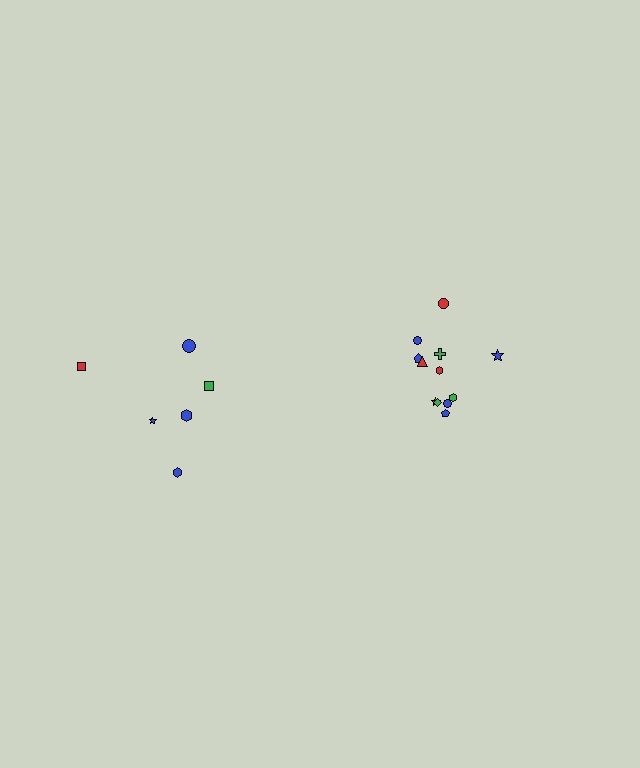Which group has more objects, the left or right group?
The right group.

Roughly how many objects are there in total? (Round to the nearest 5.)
Roughly 20 objects in total.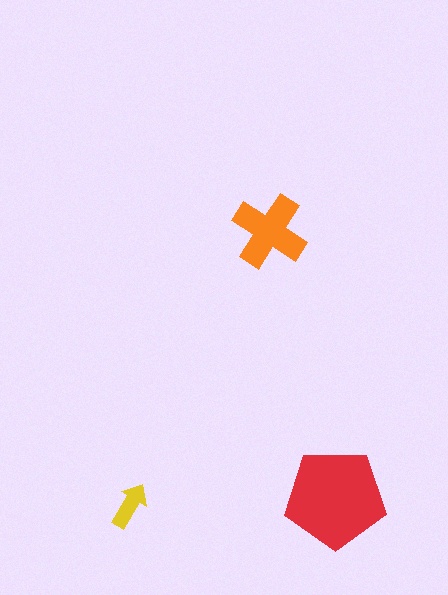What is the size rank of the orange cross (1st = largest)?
2nd.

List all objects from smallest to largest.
The yellow arrow, the orange cross, the red pentagon.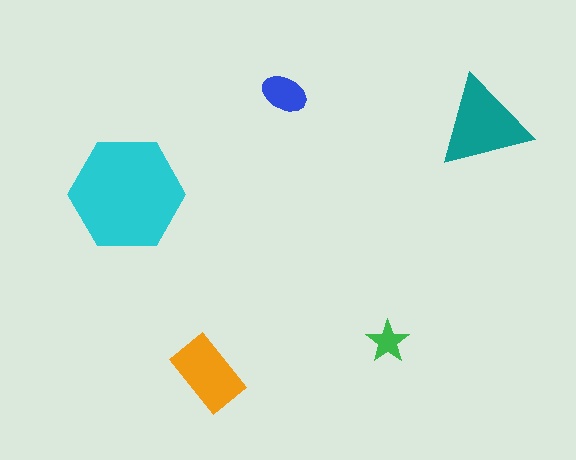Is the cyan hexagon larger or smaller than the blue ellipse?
Larger.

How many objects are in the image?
There are 5 objects in the image.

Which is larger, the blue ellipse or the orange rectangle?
The orange rectangle.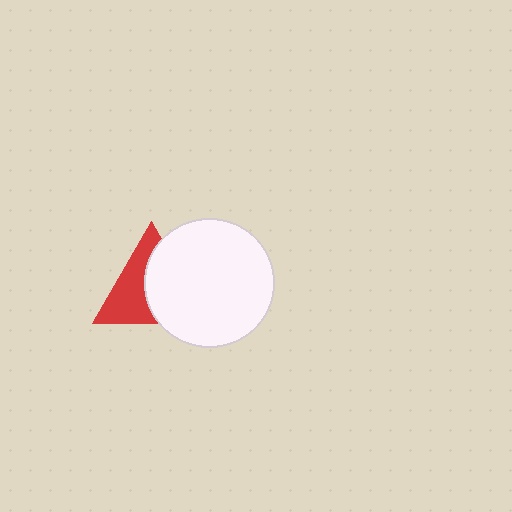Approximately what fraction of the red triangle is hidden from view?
Roughly 52% of the red triangle is hidden behind the white circle.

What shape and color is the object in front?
The object in front is a white circle.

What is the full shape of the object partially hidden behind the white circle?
The partially hidden object is a red triangle.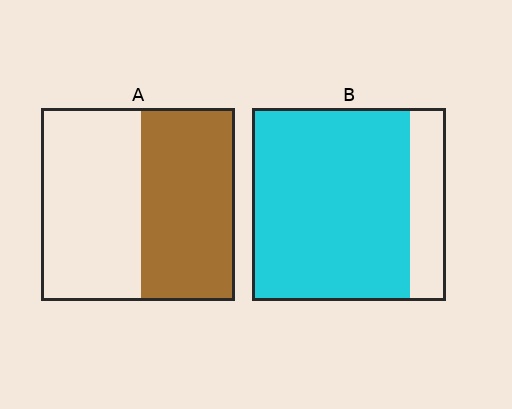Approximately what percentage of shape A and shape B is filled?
A is approximately 50% and B is approximately 80%.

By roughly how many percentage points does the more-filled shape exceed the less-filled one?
By roughly 35 percentage points (B over A).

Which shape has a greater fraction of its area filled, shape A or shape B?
Shape B.